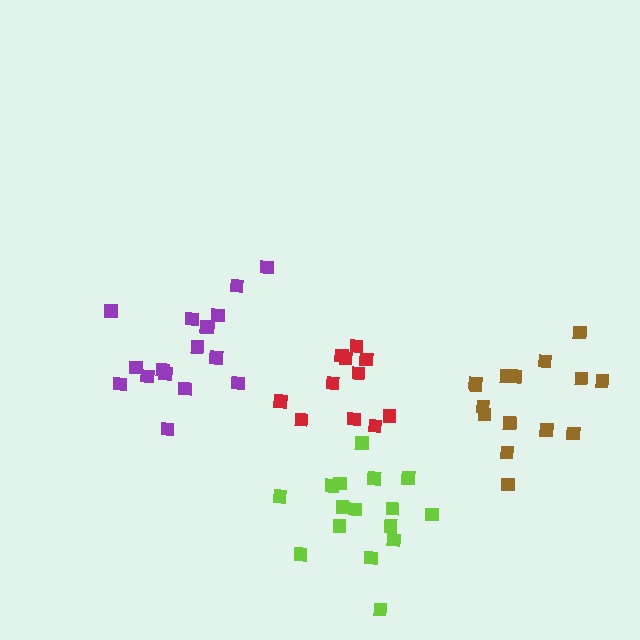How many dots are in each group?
Group 1: 11 dots, Group 2: 17 dots, Group 3: 16 dots, Group 4: 15 dots (59 total).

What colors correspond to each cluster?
The clusters are colored: red, purple, lime, brown.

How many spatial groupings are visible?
There are 4 spatial groupings.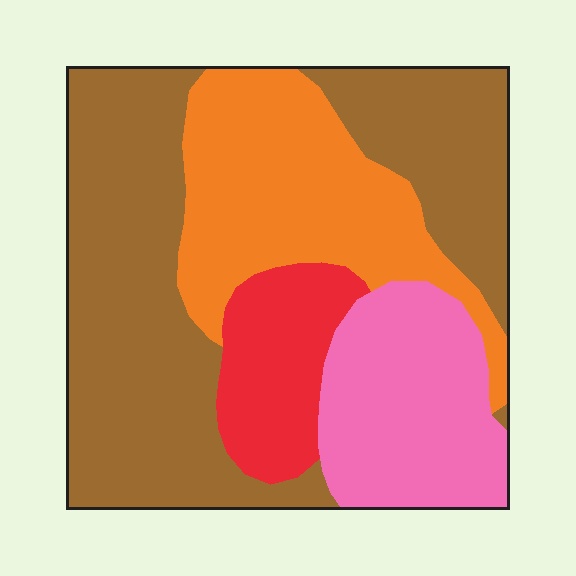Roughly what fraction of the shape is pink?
Pink covers roughly 20% of the shape.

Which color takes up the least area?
Red, at roughly 10%.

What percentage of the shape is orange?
Orange takes up about one quarter (1/4) of the shape.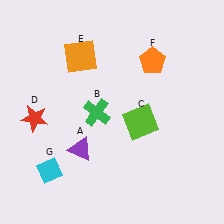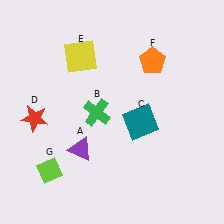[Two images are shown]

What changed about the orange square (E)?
In Image 1, E is orange. In Image 2, it changed to yellow.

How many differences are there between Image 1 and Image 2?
There are 3 differences between the two images.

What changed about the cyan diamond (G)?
In Image 1, G is cyan. In Image 2, it changed to lime.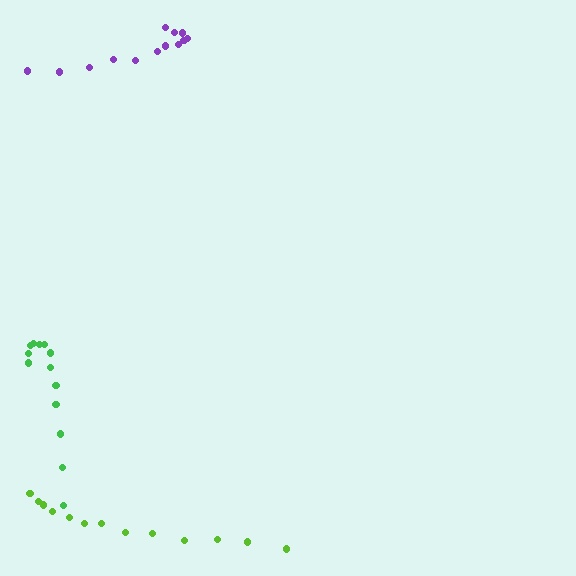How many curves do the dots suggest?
There are 3 distinct paths.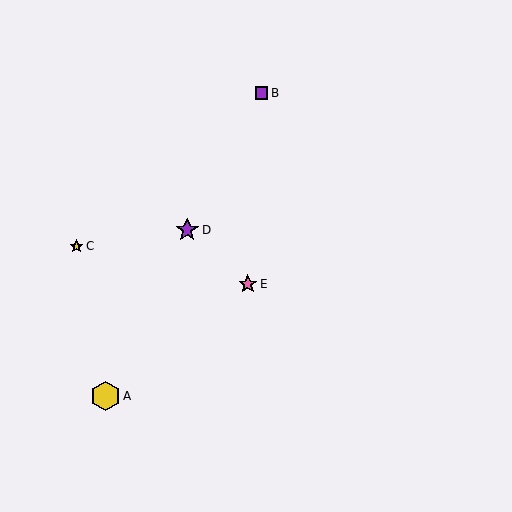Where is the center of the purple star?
The center of the purple star is at (187, 230).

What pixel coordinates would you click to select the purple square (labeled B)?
Click at (262, 93) to select the purple square B.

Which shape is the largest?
The yellow hexagon (labeled A) is the largest.